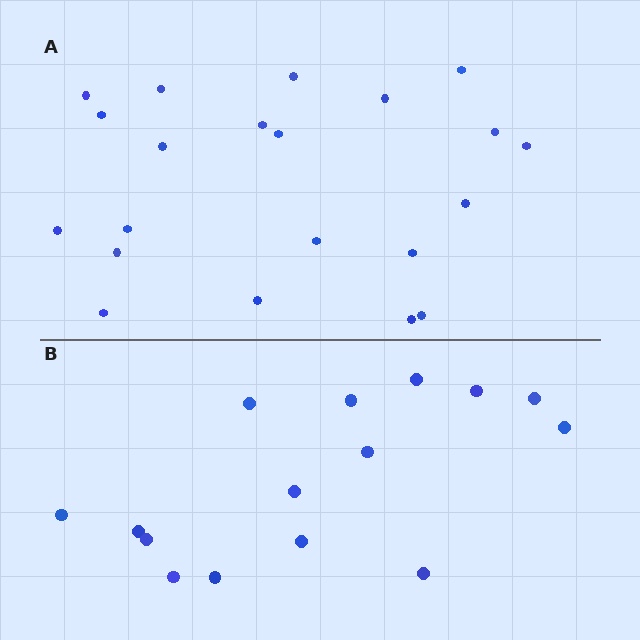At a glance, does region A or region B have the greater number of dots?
Region A (the top region) has more dots.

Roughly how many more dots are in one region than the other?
Region A has about 6 more dots than region B.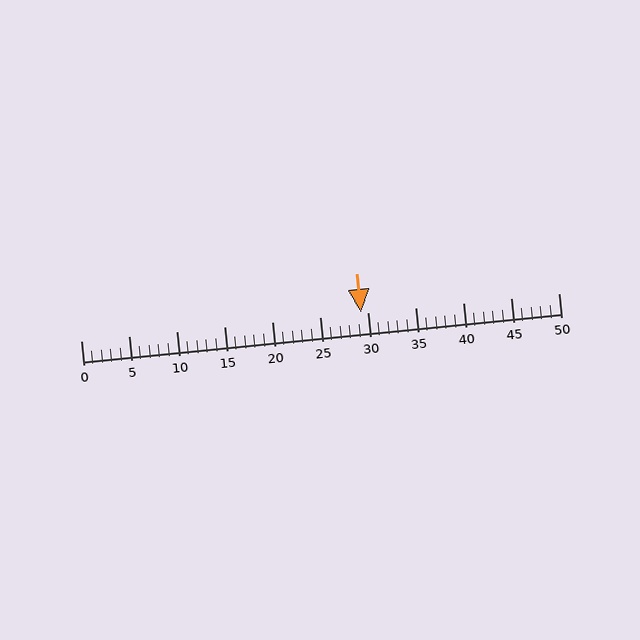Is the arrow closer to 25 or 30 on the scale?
The arrow is closer to 30.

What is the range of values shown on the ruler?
The ruler shows values from 0 to 50.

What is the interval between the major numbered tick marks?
The major tick marks are spaced 5 units apart.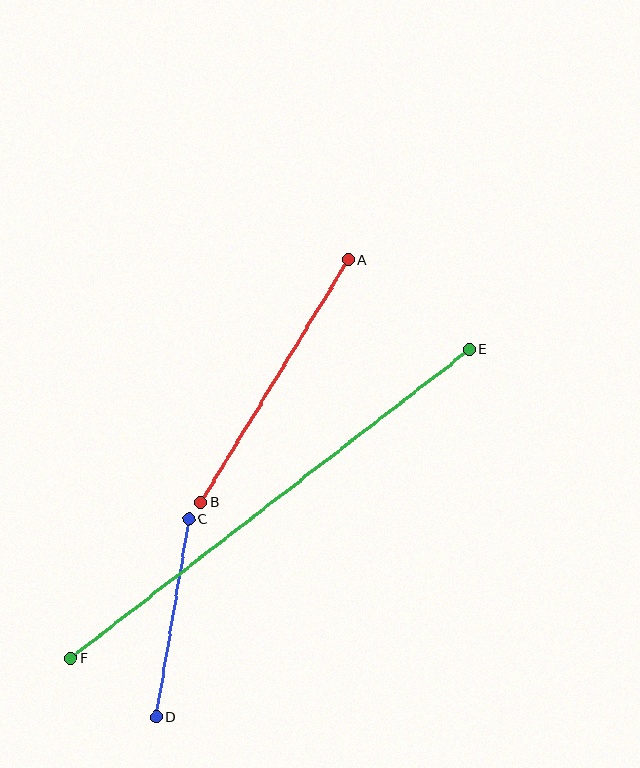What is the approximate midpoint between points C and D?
The midpoint is at approximately (172, 618) pixels.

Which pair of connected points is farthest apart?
Points E and F are farthest apart.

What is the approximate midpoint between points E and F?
The midpoint is at approximately (270, 504) pixels.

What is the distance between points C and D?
The distance is approximately 201 pixels.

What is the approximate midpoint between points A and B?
The midpoint is at approximately (274, 381) pixels.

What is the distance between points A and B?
The distance is approximately 283 pixels.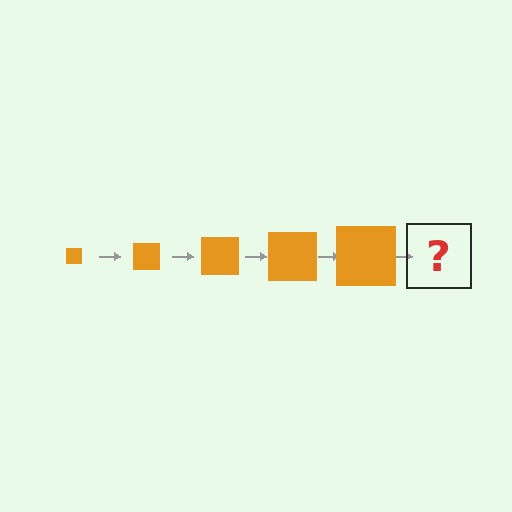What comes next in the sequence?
The next element should be an orange square, larger than the previous one.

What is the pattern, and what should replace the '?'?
The pattern is that the square gets progressively larger each step. The '?' should be an orange square, larger than the previous one.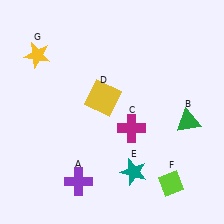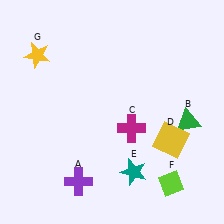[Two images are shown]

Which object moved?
The yellow square (D) moved right.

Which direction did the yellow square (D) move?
The yellow square (D) moved right.